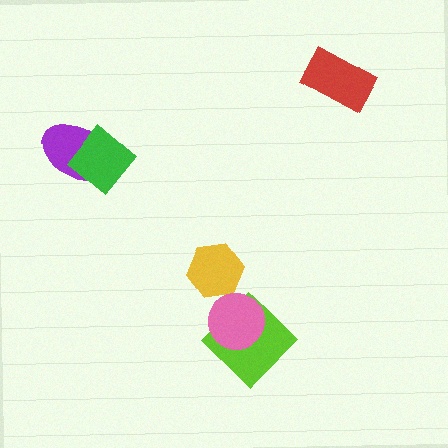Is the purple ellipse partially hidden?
Yes, it is partially covered by another shape.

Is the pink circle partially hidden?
No, no other shape covers it.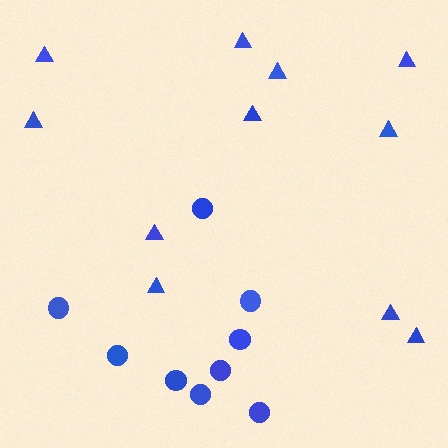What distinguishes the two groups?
There are 2 groups: one group of triangles (11) and one group of circles (9).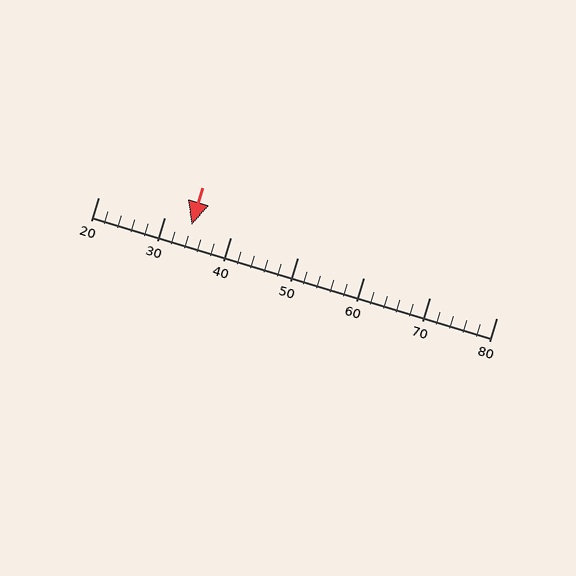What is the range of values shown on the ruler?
The ruler shows values from 20 to 80.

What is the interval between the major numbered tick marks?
The major tick marks are spaced 10 units apart.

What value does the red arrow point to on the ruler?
The red arrow points to approximately 34.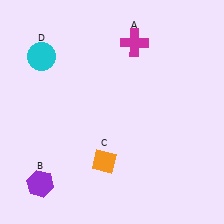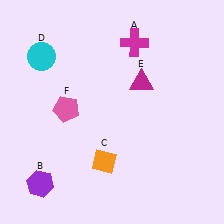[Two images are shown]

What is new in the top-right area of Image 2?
A magenta triangle (E) was added in the top-right area of Image 2.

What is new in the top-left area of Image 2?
A pink pentagon (F) was added in the top-left area of Image 2.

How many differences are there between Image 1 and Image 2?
There are 2 differences between the two images.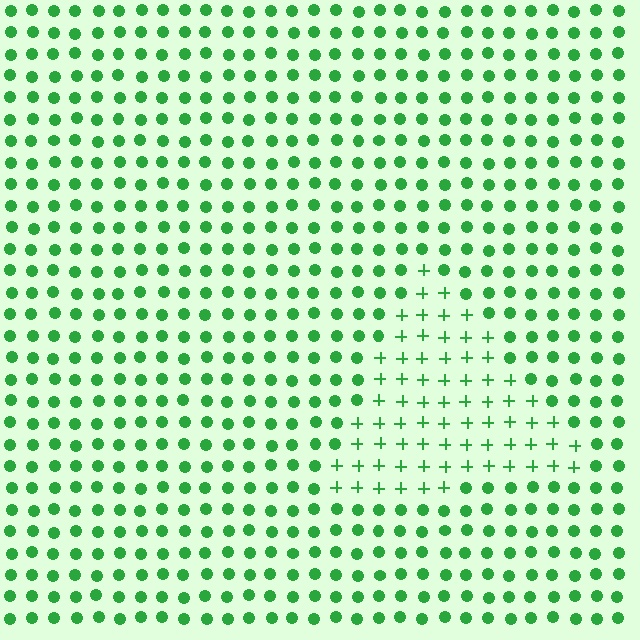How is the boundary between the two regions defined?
The boundary is defined by a change in element shape: plus signs inside vs. circles outside. All elements share the same color and spacing.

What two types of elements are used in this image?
The image uses plus signs inside the triangle region and circles outside it.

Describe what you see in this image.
The image is filled with small green elements arranged in a uniform grid. A triangle-shaped region contains plus signs, while the surrounding area contains circles. The boundary is defined purely by the change in element shape.